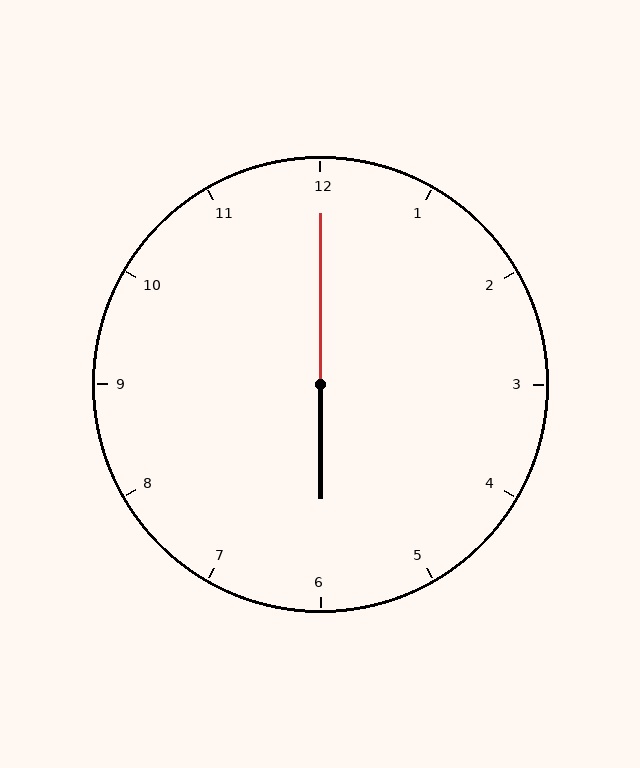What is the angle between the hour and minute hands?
Approximately 180 degrees.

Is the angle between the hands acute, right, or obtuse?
It is obtuse.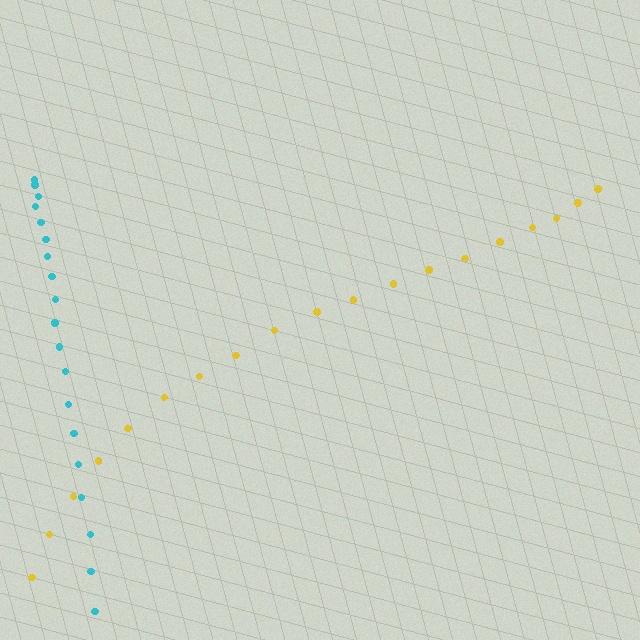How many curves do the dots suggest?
There are 2 distinct paths.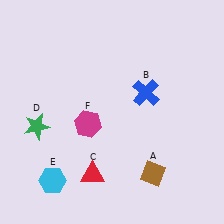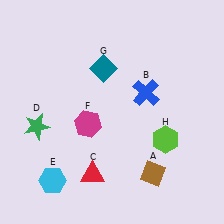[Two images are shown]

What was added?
A teal diamond (G), a lime hexagon (H) were added in Image 2.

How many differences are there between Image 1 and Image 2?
There are 2 differences between the two images.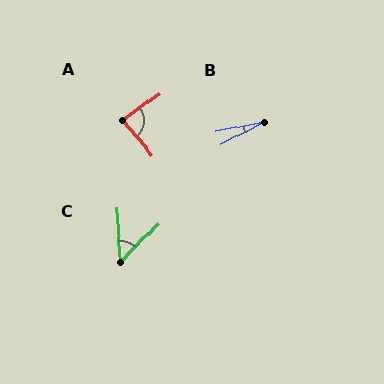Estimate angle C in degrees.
Approximately 48 degrees.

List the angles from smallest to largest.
B (17°), C (48°), A (86°).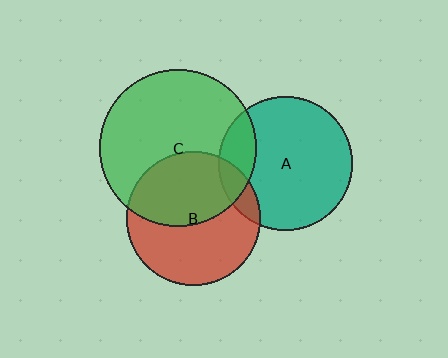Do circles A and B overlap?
Yes.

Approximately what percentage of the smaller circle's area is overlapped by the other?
Approximately 10%.